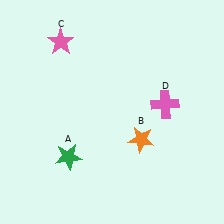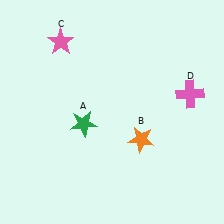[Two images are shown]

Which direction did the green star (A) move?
The green star (A) moved up.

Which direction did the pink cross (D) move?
The pink cross (D) moved right.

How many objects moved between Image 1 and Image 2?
2 objects moved between the two images.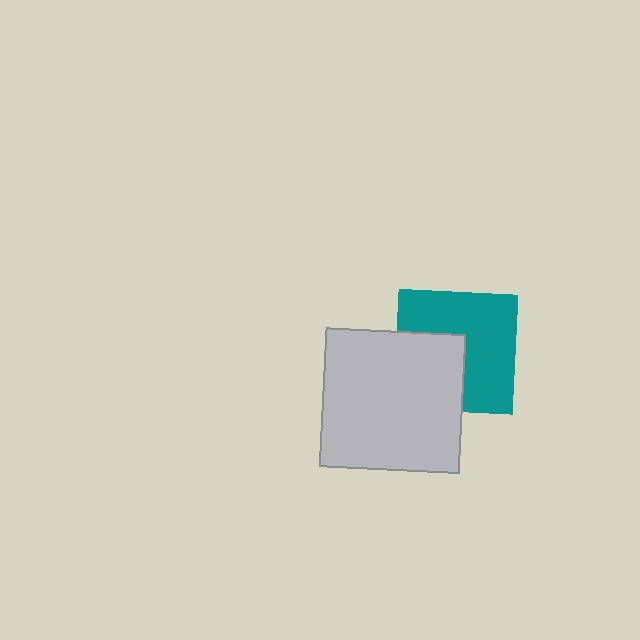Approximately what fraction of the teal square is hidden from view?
Roughly 38% of the teal square is hidden behind the light gray square.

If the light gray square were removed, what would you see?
You would see the complete teal square.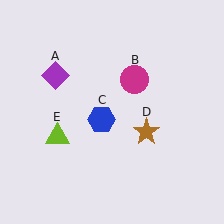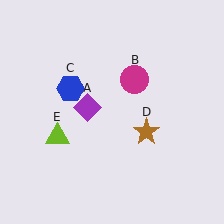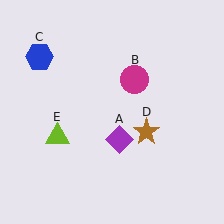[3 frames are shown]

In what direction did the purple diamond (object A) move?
The purple diamond (object A) moved down and to the right.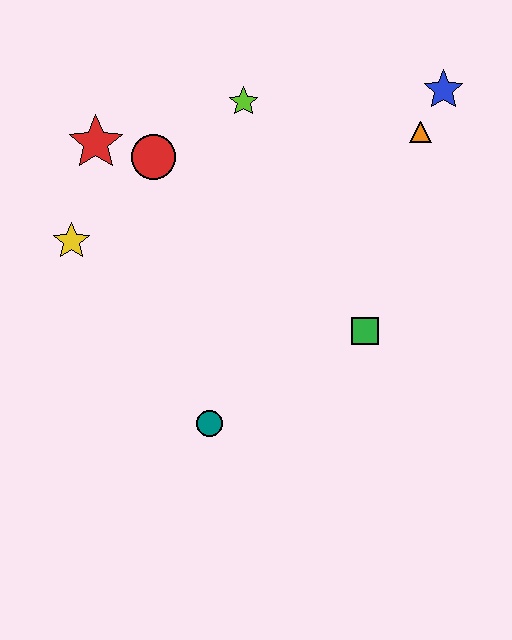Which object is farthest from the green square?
The red star is farthest from the green square.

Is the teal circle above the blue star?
No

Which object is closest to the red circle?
The red star is closest to the red circle.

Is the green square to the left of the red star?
No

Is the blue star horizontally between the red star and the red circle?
No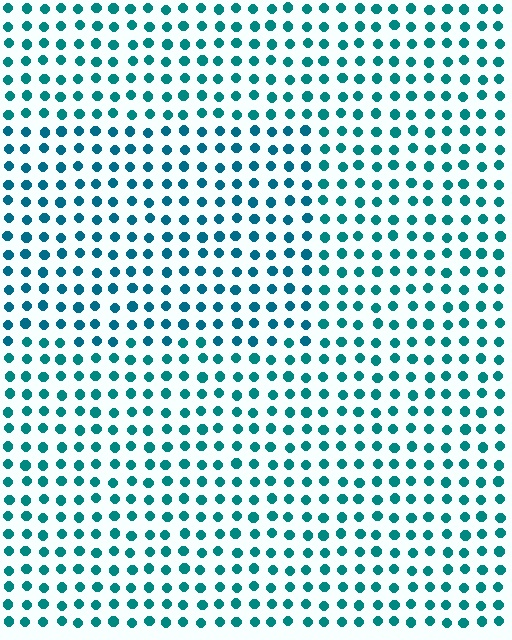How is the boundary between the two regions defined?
The boundary is defined purely by a slight shift in hue (about 16 degrees). Spacing, size, and orientation are identical on both sides.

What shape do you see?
I see a rectangle.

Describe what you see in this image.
The image is filled with small teal elements in a uniform arrangement. A rectangle-shaped region is visible where the elements are tinted to a slightly different hue, forming a subtle color boundary.